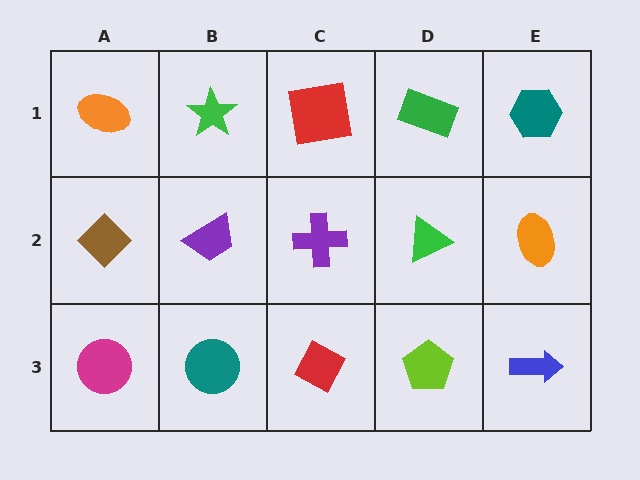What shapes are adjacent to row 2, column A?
An orange ellipse (row 1, column A), a magenta circle (row 3, column A), a purple trapezoid (row 2, column B).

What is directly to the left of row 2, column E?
A green triangle.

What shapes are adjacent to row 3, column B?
A purple trapezoid (row 2, column B), a magenta circle (row 3, column A), a red diamond (row 3, column C).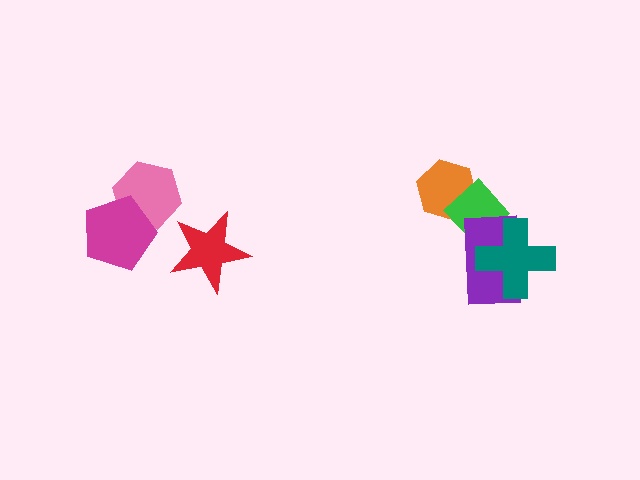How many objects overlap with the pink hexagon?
1 object overlaps with the pink hexagon.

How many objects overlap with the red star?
0 objects overlap with the red star.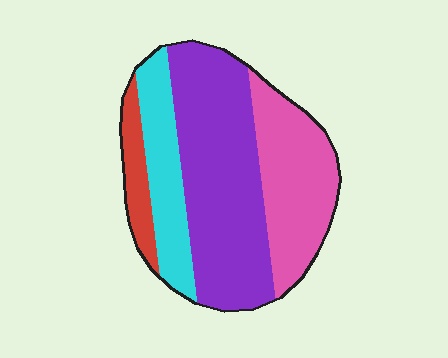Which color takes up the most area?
Purple, at roughly 45%.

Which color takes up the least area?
Red, at roughly 10%.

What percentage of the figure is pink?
Pink covers around 25% of the figure.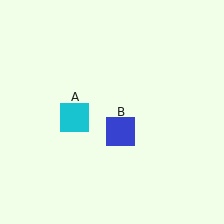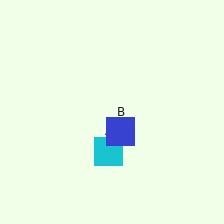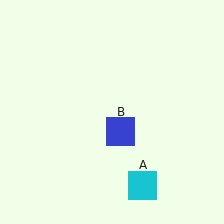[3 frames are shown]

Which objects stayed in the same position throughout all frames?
Blue square (object B) remained stationary.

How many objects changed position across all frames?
1 object changed position: cyan square (object A).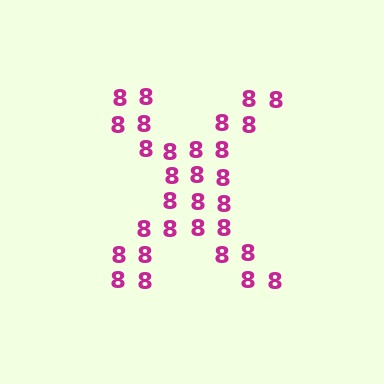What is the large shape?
The large shape is the letter X.